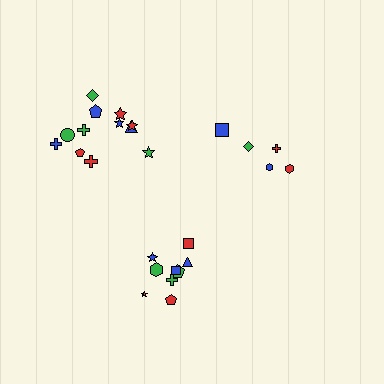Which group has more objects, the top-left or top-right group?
The top-left group.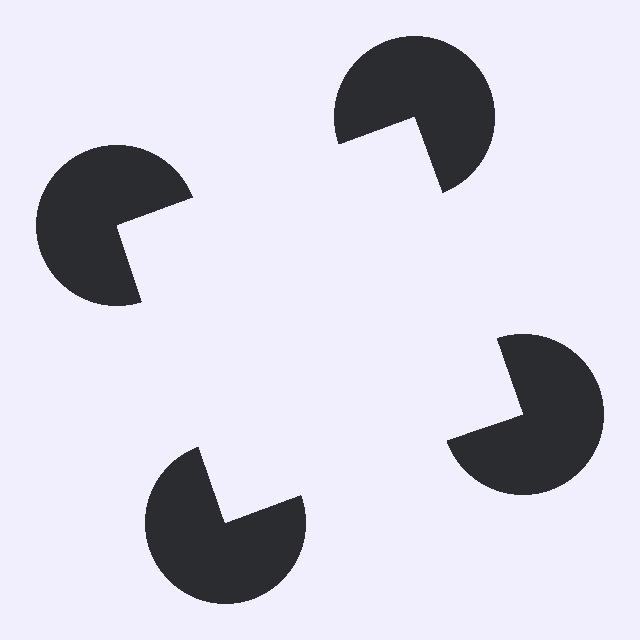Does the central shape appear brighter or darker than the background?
It typically appears slightly brighter than the background, even though no actual brightness change is drawn.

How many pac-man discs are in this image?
There are 4 — one at each vertex of the illusory square.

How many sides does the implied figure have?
4 sides.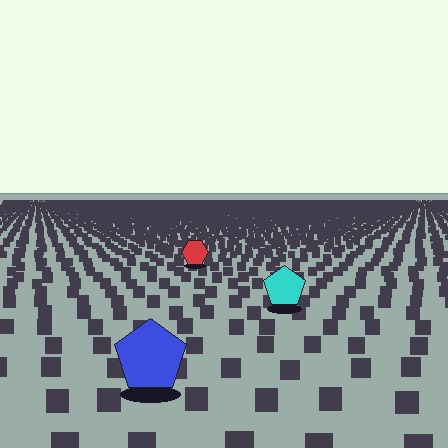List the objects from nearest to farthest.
From nearest to farthest: the blue pentagon, the cyan pentagon, the red hexagon.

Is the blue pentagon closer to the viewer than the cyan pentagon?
Yes. The blue pentagon is closer — you can tell from the texture gradient: the ground texture is coarser near it.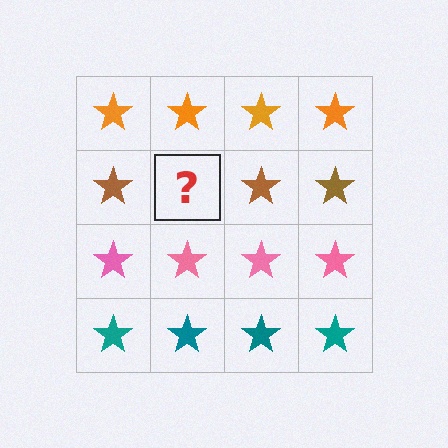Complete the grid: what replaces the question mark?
The question mark should be replaced with a brown star.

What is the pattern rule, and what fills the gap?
The rule is that each row has a consistent color. The gap should be filled with a brown star.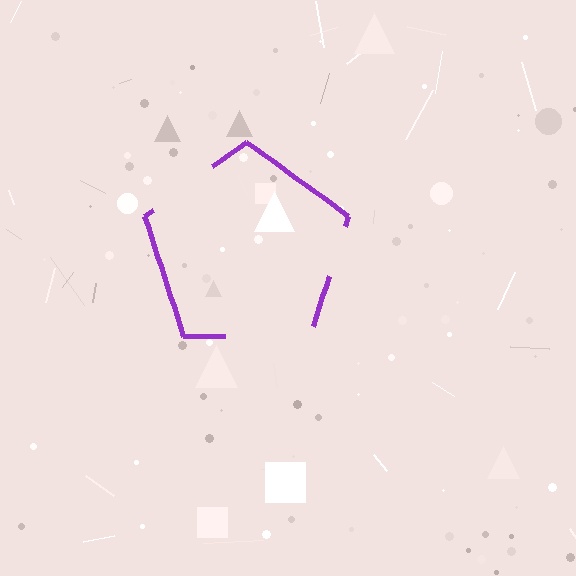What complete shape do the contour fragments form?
The contour fragments form a pentagon.